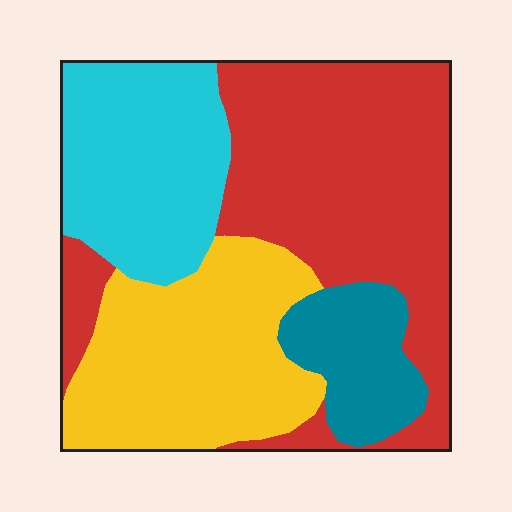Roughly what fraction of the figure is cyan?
Cyan covers about 20% of the figure.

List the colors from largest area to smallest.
From largest to smallest: red, yellow, cyan, teal.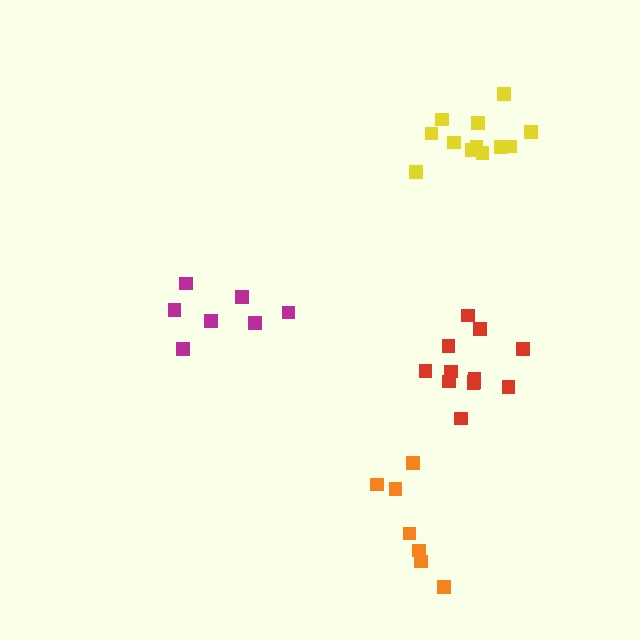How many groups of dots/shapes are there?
There are 4 groups.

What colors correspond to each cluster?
The clusters are colored: magenta, orange, red, yellow.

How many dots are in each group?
Group 1: 7 dots, Group 2: 7 dots, Group 3: 12 dots, Group 4: 12 dots (38 total).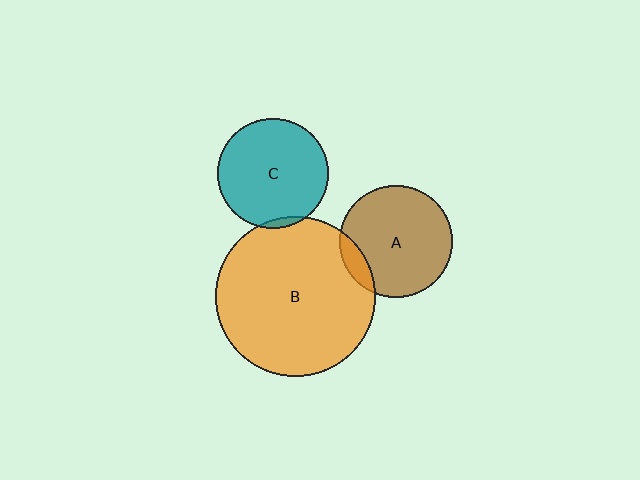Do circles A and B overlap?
Yes.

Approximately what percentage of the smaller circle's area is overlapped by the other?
Approximately 10%.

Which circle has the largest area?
Circle B (orange).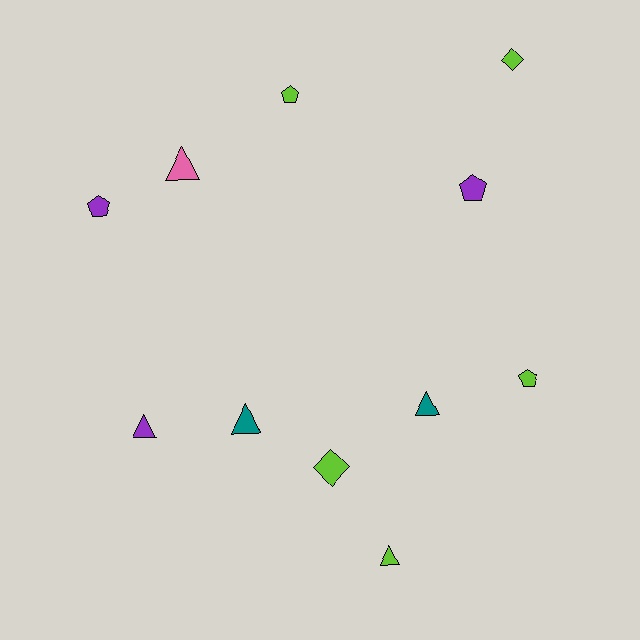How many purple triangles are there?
There is 1 purple triangle.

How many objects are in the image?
There are 11 objects.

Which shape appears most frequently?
Triangle, with 5 objects.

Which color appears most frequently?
Lime, with 5 objects.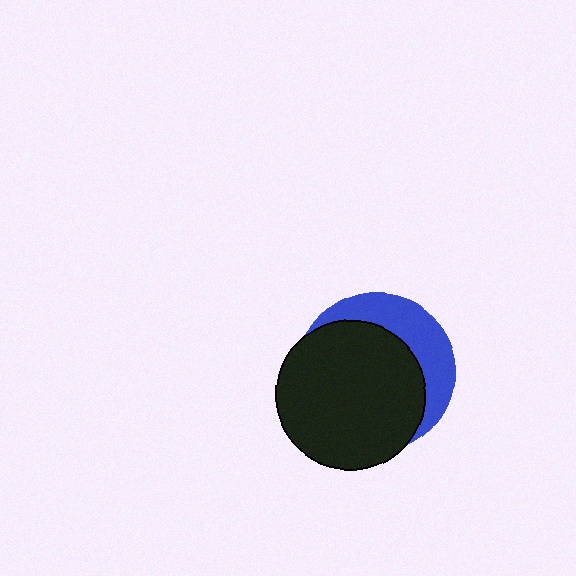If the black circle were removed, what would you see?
You would see the complete blue circle.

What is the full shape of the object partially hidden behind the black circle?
The partially hidden object is a blue circle.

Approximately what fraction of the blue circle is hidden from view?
Roughly 68% of the blue circle is hidden behind the black circle.